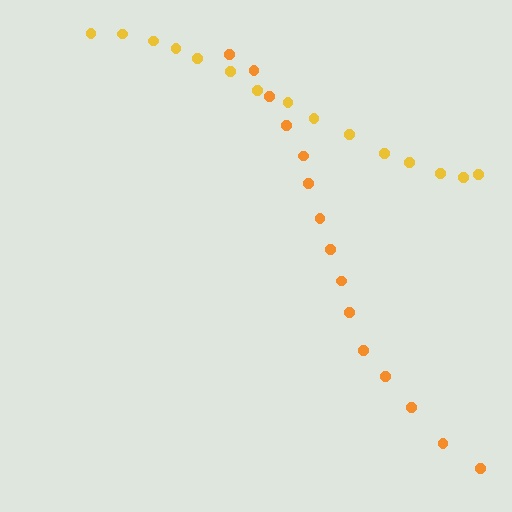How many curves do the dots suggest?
There are 2 distinct paths.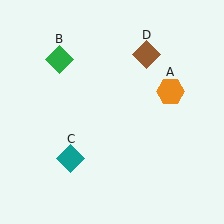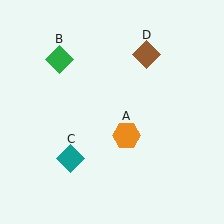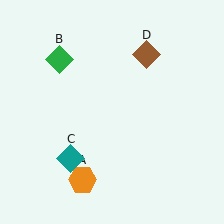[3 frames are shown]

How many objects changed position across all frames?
1 object changed position: orange hexagon (object A).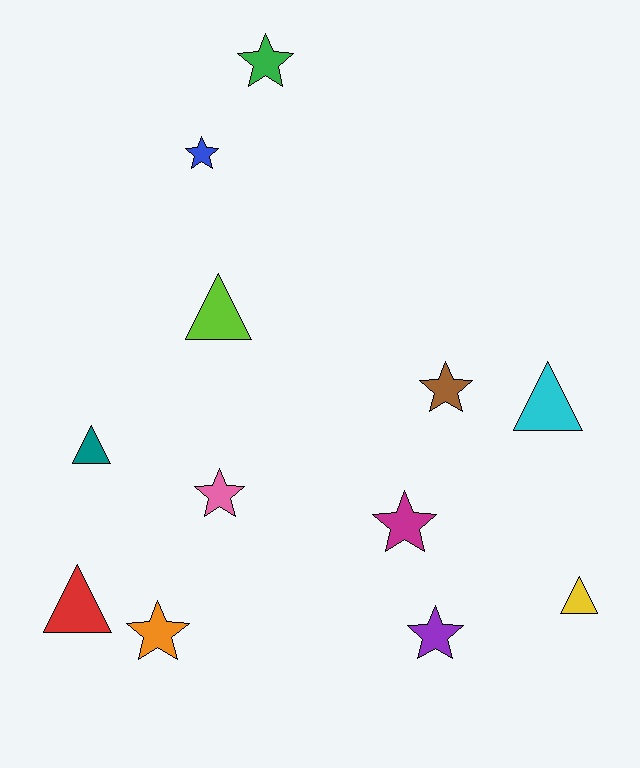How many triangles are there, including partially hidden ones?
There are 5 triangles.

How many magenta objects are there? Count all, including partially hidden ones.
There is 1 magenta object.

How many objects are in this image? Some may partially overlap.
There are 12 objects.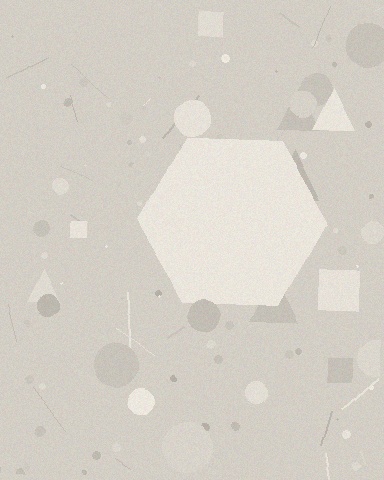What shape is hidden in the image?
A hexagon is hidden in the image.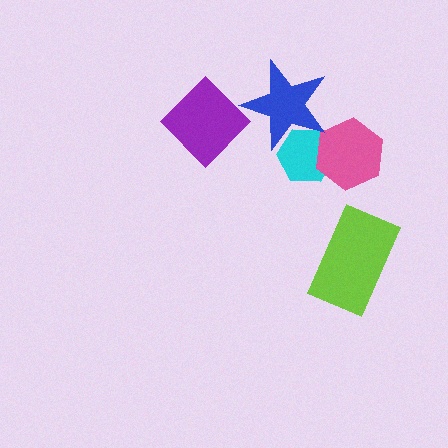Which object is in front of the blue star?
The purple diamond is in front of the blue star.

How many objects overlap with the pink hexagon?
1 object overlaps with the pink hexagon.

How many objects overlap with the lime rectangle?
0 objects overlap with the lime rectangle.